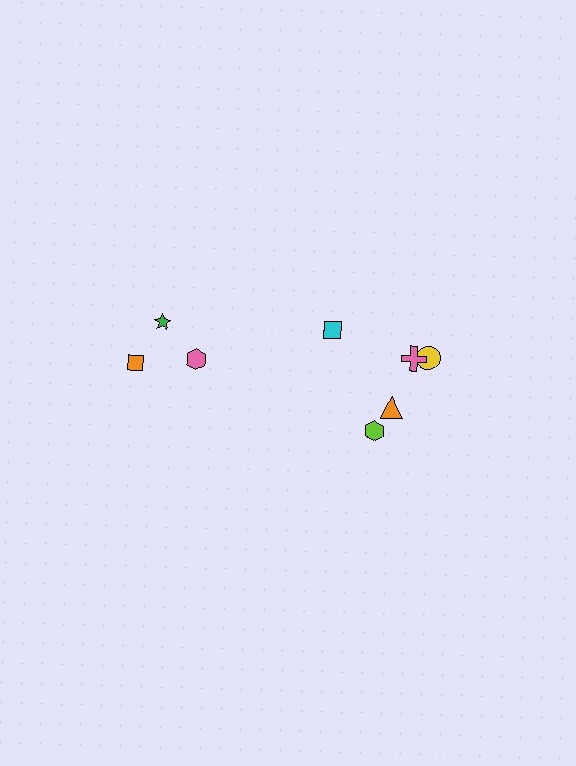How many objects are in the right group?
There are 5 objects.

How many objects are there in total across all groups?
There are 8 objects.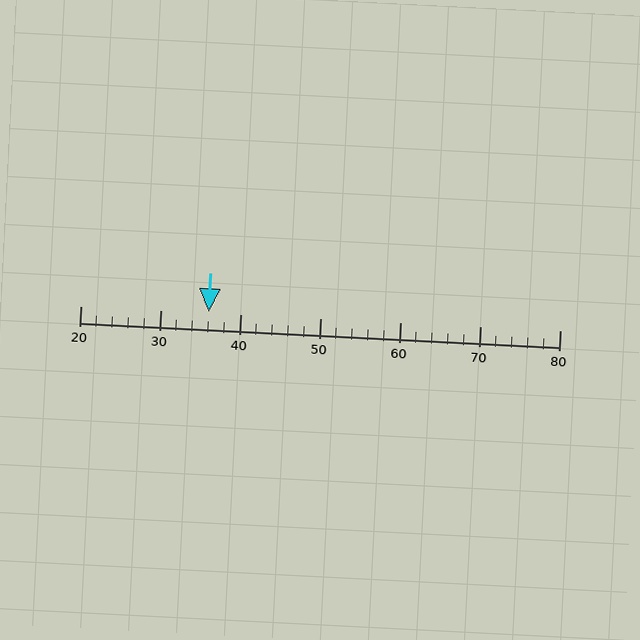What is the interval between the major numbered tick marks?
The major tick marks are spaced 10 units apart.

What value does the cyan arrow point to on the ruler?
The cyan arrow points to approximately 36.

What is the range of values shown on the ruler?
The ruler shows values from 20 to 80.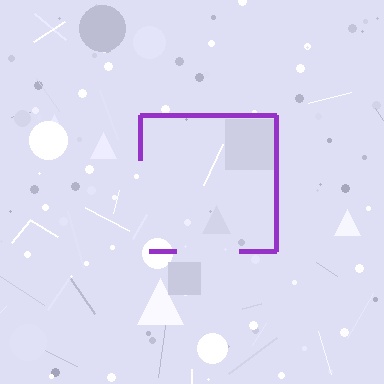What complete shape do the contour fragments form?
The contour fragments form a square.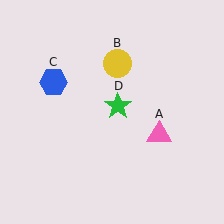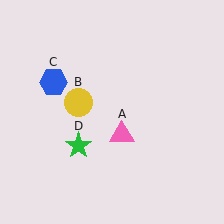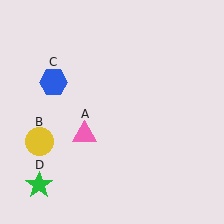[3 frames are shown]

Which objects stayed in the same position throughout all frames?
Blue hexagon (object C) remained stationary.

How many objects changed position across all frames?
3 objects changed position: pink triangle (object A), yellow circle (object B), green star (object D).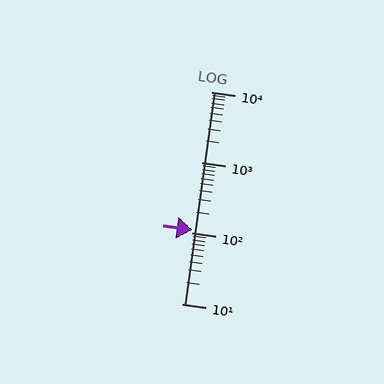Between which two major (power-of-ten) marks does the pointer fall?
The pointer is between 100 and 1000.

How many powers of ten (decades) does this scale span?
The scale spans 3 decades, from 10 to 10000.